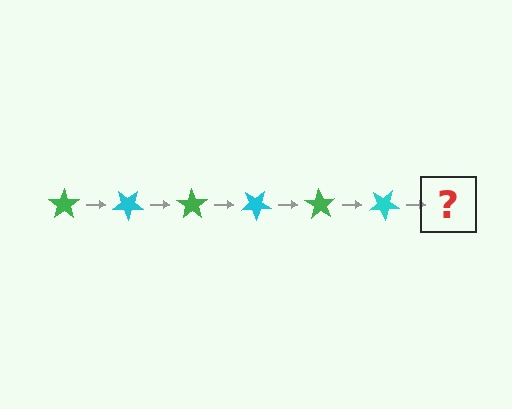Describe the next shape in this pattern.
It should be a green star, rotated 210 degrees from the start.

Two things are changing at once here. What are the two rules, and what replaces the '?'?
The two rules are that it rotates 35 degrees each step and the color cycles through green and cyan. The '?' should be a green star, rotated 210 degrees from the start.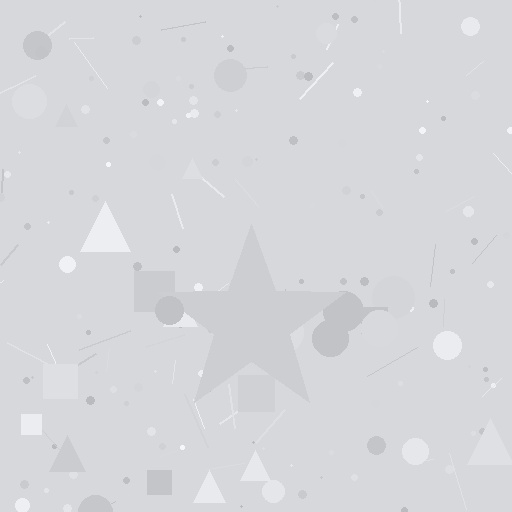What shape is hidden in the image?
A star is hidden in the image.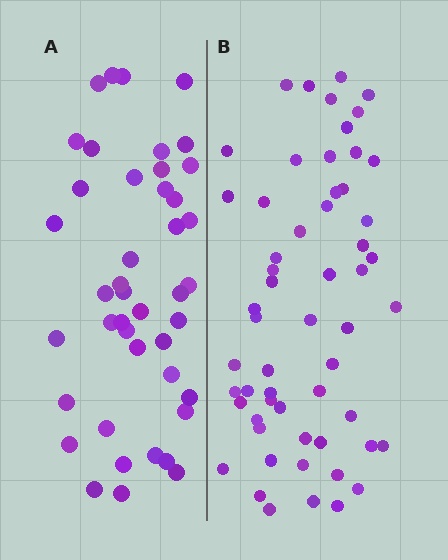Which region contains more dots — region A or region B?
Region B (the right region) has more dots.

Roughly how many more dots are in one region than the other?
Region B has approximately 15 more dots than region A.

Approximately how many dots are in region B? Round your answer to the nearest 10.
About 60 dots. (The exact count is 57, which rounds to 60.)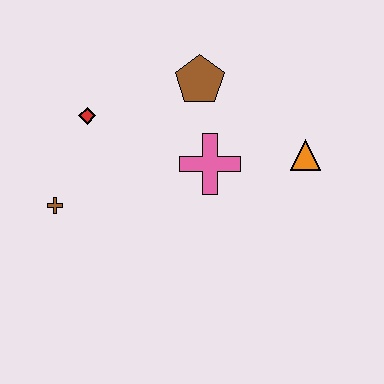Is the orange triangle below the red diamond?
Yes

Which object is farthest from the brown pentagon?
The brown cross is farthest from the brown pentagon.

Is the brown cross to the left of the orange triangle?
Yes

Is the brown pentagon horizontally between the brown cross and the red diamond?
No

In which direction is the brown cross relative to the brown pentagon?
The brown cross is to the left of the brown pentagon.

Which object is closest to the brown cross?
The red diamond is closest to the brown cross.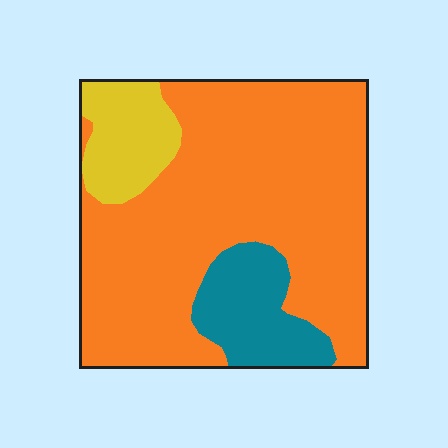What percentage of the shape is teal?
Teal covers around 15% of the shape.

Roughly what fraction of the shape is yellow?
Yellow covers 12% of the shape.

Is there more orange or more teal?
Orange.